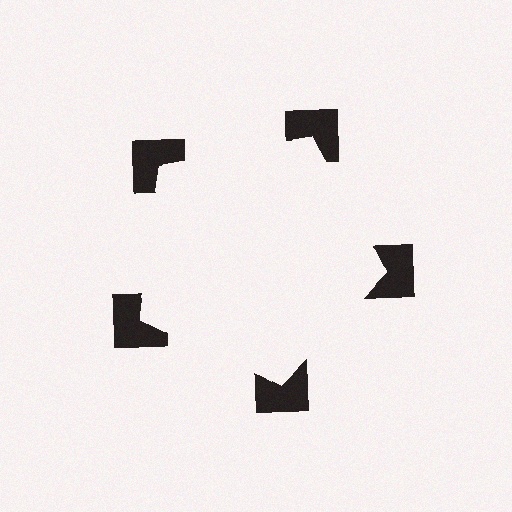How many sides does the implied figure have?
5 sides.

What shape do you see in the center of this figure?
An illusory pentagon — its edges are inferred from the aligned wedge cuts in the notched squares, not physically drawn.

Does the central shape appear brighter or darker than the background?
It typically appears slightly brighter than the background, even though no actual brightness change is drawn.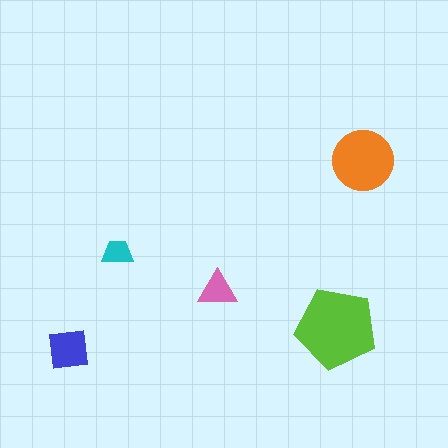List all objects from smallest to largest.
The cyan trapezoid, the pink triangle, the blue square, the orange circle, the lime pentagon.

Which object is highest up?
The orange circle is topmost.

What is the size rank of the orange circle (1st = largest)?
2nd.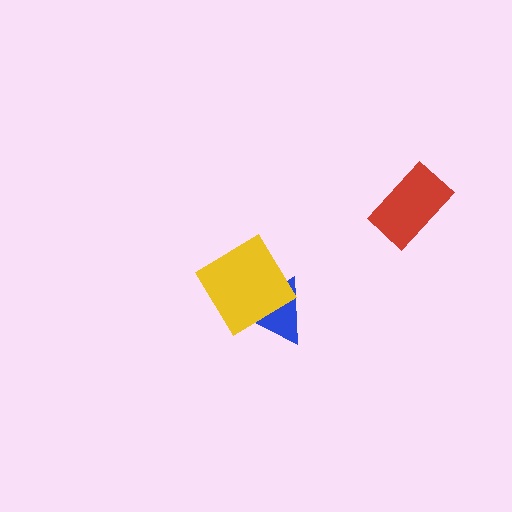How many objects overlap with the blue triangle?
1 object overlaps with the blue triangle.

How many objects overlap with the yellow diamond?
1 object overlaps with the yellow diamond.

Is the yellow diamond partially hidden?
No, no other shape covers it.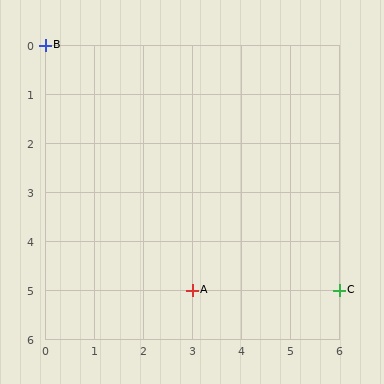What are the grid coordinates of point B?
Point B is at grid coordinates (0, 0).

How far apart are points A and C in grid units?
Points A and C are 3 columns apart.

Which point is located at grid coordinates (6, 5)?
Point C is at (6, 5).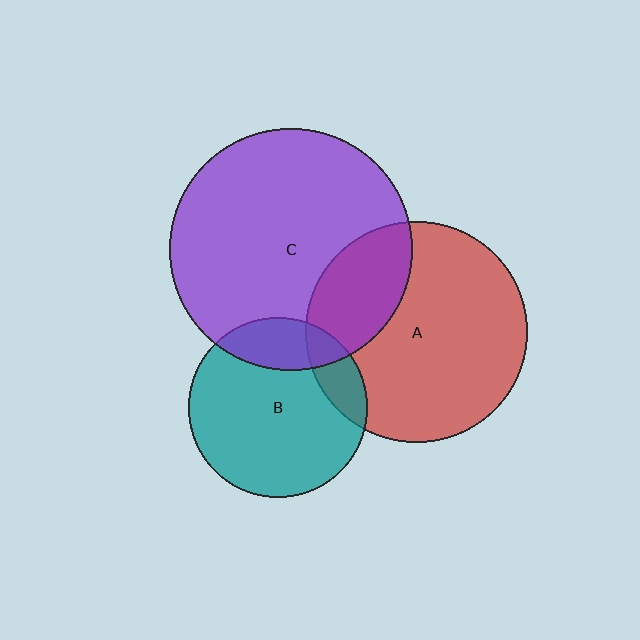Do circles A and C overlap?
Yes.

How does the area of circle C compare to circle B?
Approximately 1.8 times.